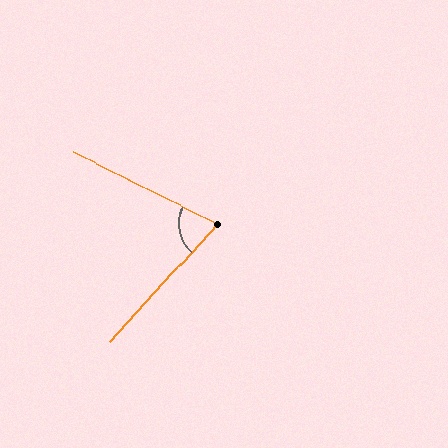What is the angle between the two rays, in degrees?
Approximately 74 degrees.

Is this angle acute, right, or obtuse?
It is acute.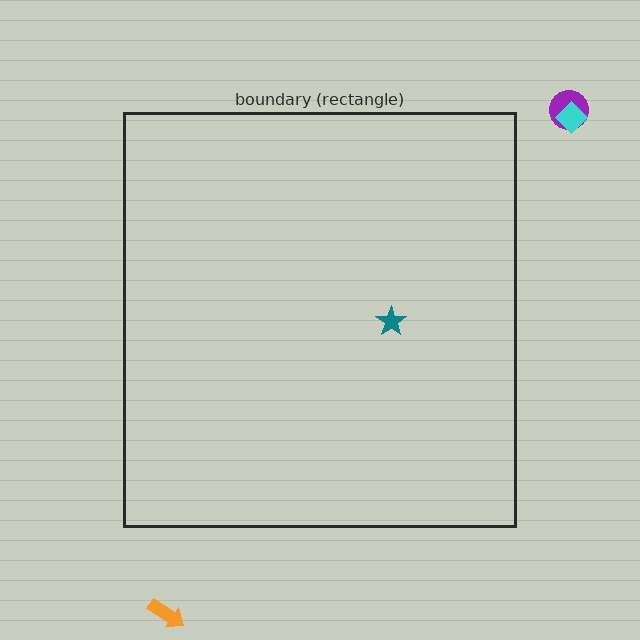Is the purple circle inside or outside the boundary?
Outside.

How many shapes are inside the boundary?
1 inside, 3 outside.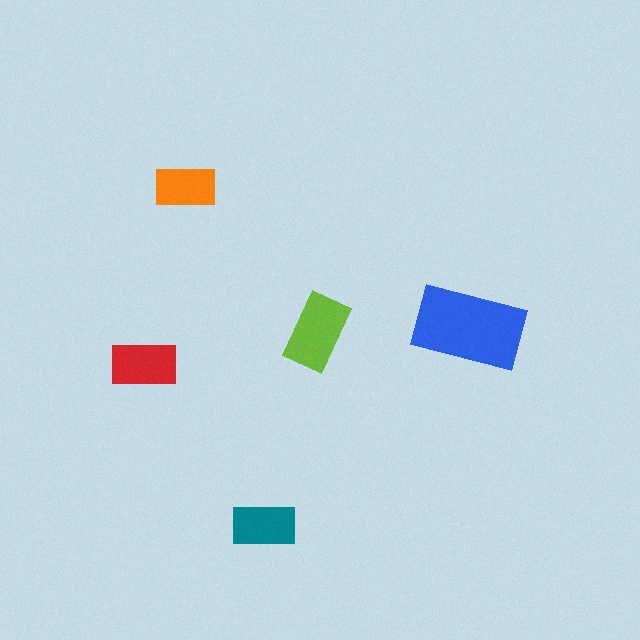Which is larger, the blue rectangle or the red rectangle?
The blue one.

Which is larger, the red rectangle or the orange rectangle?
The red one.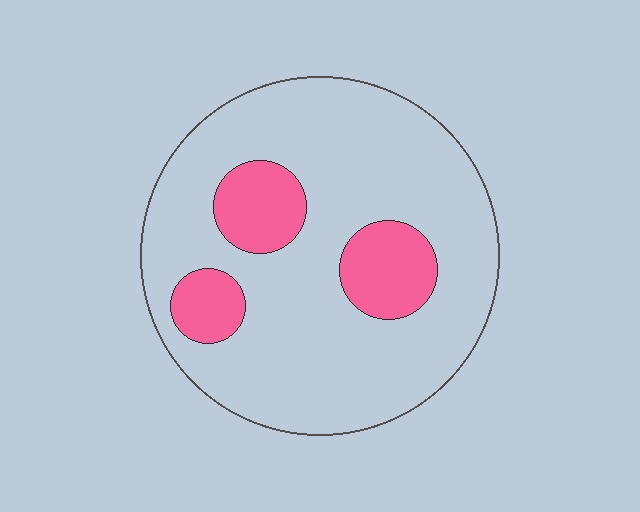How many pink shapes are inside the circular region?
3.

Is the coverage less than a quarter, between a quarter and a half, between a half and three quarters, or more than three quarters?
Less than a quarter.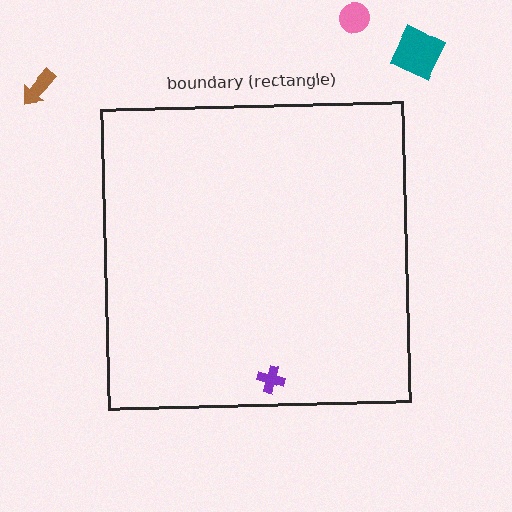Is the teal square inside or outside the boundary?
Outside.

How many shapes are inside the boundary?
1 inside, 3 outside.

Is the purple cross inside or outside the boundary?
Inside.